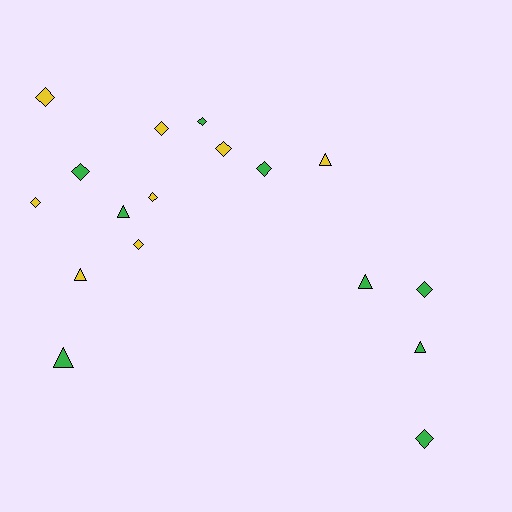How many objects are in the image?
There are 17 objects.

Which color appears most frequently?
Green, with 9 objects.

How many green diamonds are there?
There are 5 green diamonds.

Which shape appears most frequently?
Diamond, with 11 objects.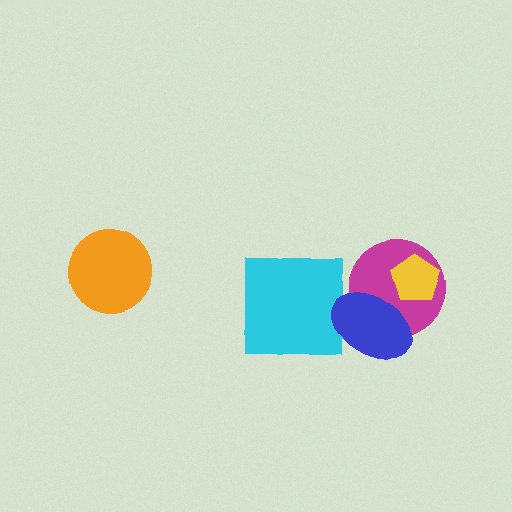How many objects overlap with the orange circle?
0 objects overlap with the orange circle.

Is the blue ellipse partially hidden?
No, no other shape covers it.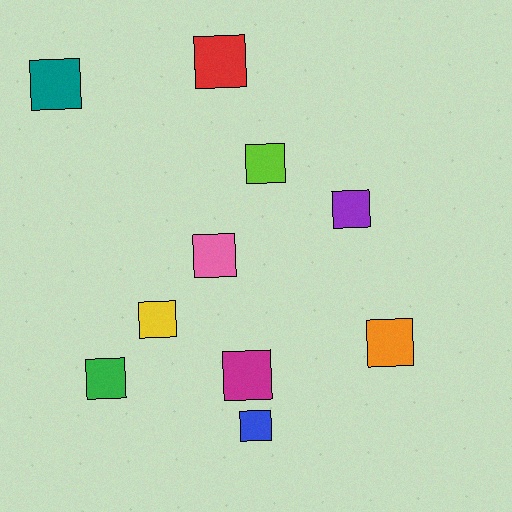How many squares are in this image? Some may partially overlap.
There are 10 squares.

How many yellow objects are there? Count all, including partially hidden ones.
There is 1 yellow object.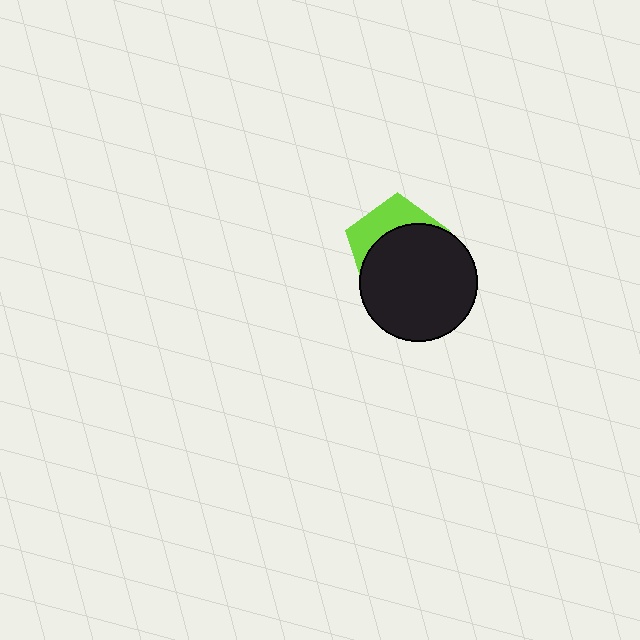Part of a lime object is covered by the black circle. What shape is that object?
It is a pentagon.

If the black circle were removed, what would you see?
You would see the complete lime pentagon.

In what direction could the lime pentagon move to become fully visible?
The lime pentagon could move up. That would shift it out from behind the black circle entirely.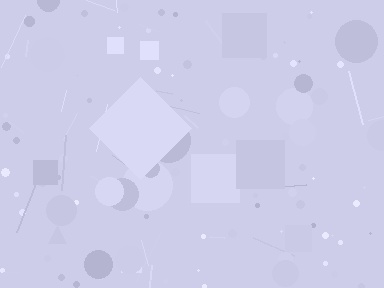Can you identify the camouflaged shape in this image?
The camouflaged shape is a diamond.